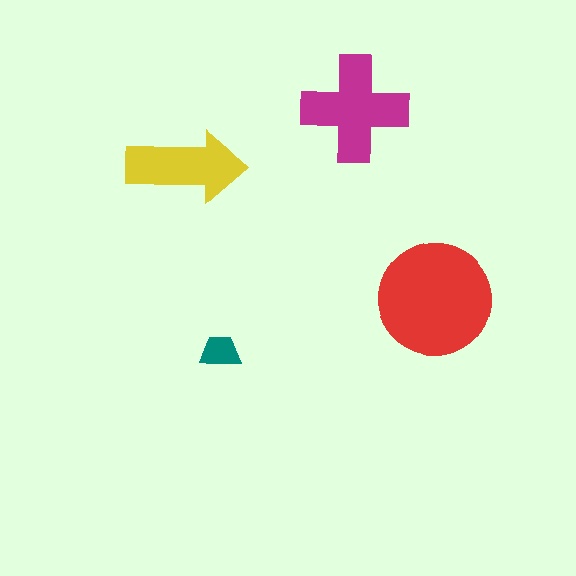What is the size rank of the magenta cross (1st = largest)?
2nd.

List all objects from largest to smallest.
The red circle, the magenta cross, the yellow arrow, the teal trapezoid.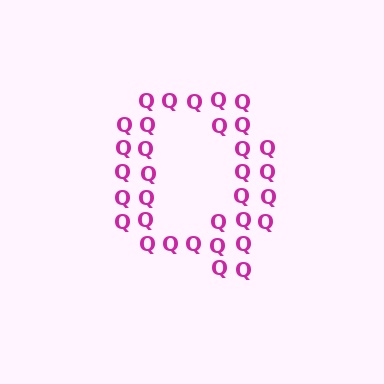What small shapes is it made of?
It is made of small letter Q's.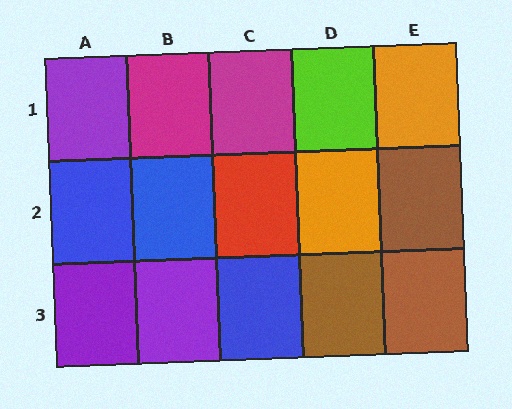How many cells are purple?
3 cells are purple.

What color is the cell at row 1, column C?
Magenta.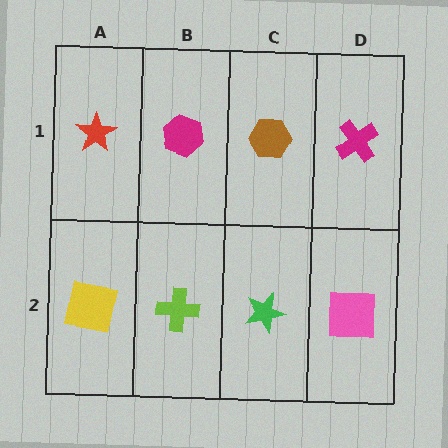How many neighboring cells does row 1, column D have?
2.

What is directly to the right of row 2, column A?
A lime cross.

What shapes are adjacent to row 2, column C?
A brown hexagon (row 1, column C), a lime cross (row 2, column B), a pink square (row 2, column D).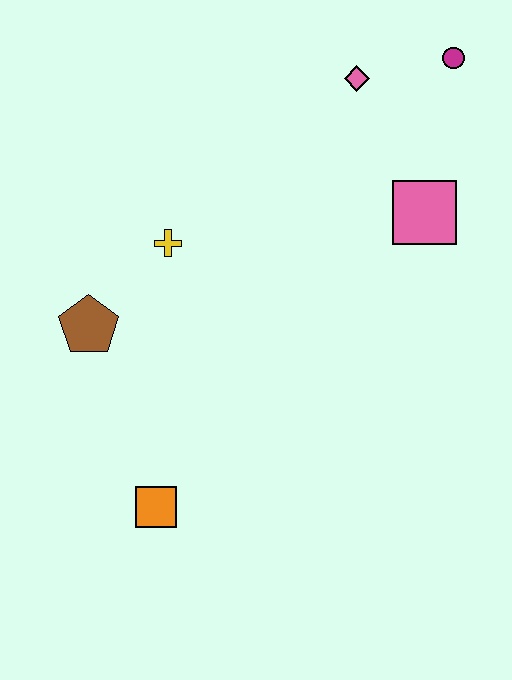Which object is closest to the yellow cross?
The brown pentagon is closest to the yellow cross.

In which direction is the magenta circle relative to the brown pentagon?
The magenta circle is to the right of the brown pentagon.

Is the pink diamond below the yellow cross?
No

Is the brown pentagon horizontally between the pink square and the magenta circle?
No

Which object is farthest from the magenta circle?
The orange square is farthest from the magenta circle.